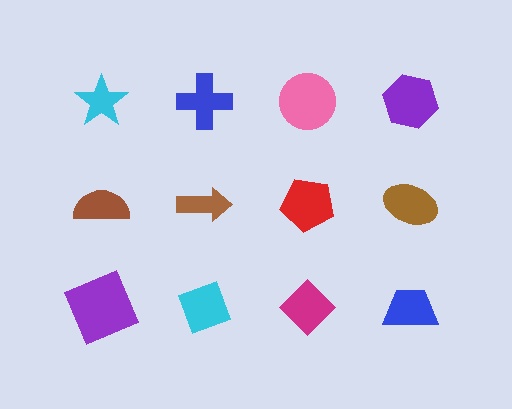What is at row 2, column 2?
A brown arrow.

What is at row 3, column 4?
A blue trapezoid.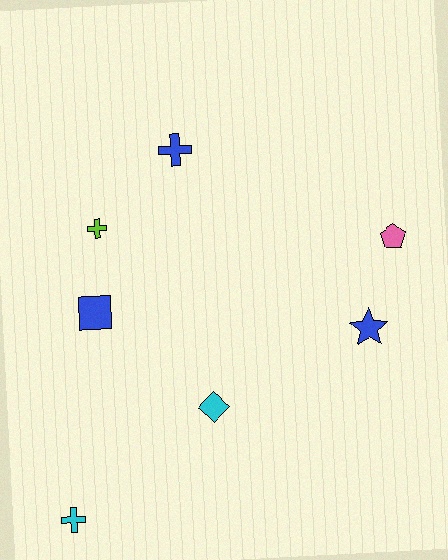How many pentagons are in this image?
There is 1 pentagon.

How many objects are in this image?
There are 7 objects.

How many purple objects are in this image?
There are no purple objects.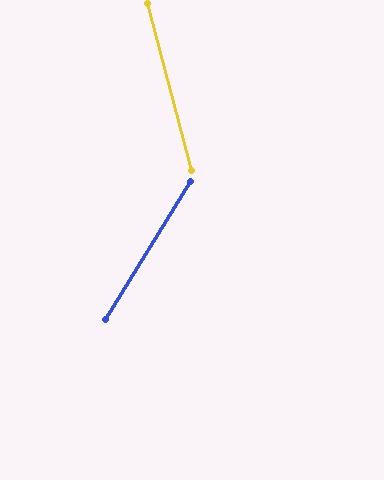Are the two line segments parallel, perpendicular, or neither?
Neither parallel nor perpendicular — they differ by about 46°.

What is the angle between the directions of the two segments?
Approximately 46 degrees.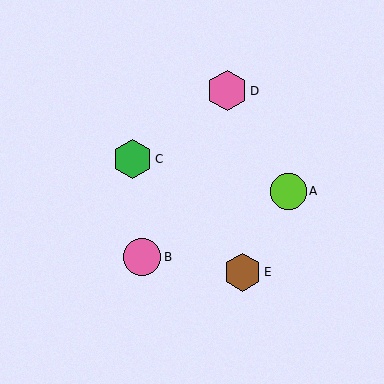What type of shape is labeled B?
Shape B is a pink circle.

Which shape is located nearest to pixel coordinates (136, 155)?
The green hexagon (labeled C) at (133, 159) is nearest to that location.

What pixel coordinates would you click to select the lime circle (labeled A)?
Click at (289, 191) to select the lime circle A.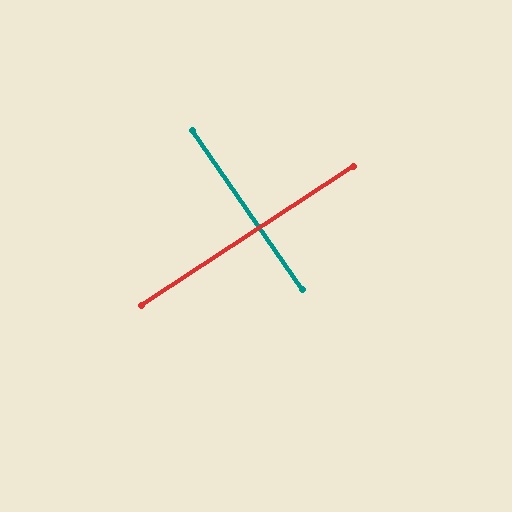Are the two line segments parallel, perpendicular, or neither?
Perpendicular — they meet at approximately 88°.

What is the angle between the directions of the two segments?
Approximately 88 degrees.